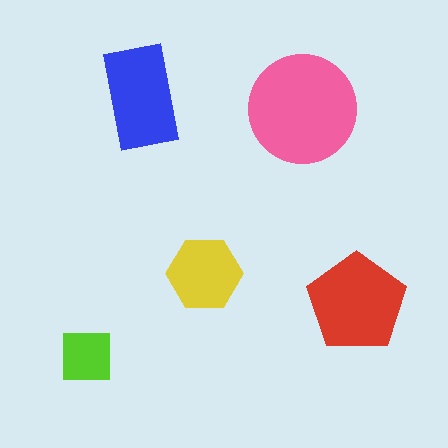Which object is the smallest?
The lime square.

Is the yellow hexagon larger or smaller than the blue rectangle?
Smaller.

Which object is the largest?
The pink circle.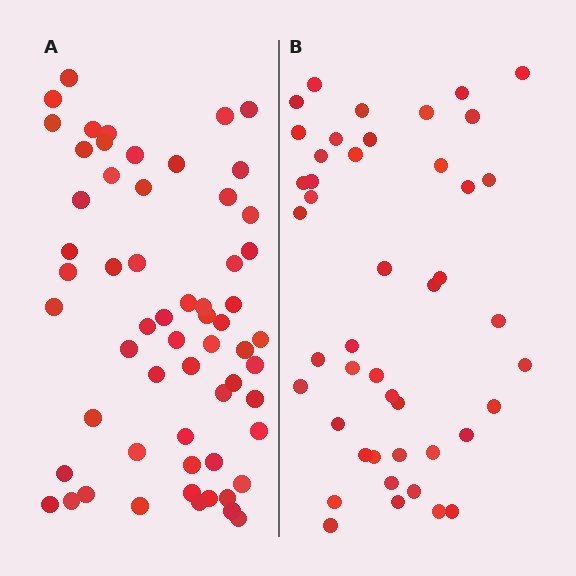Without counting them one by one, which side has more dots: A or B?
Region A (the left region) has more dots.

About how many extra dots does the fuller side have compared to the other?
Region A has approximately 15 more dots than region B.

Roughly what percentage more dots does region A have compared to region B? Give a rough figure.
About 35% more.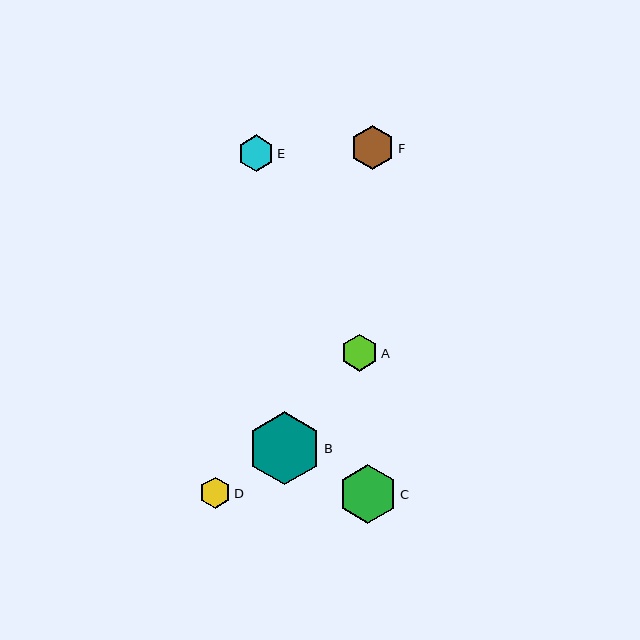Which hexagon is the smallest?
Hexagon D is the smallest with a size of approximately 31 pixels.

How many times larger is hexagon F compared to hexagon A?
Hexagon F is approximately 1.2 times the size of hexagon A.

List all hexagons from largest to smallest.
From largest to smallest: B, C, F, A, E, D.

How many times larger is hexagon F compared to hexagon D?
Hexagon F is approximately 1.4 times the size of hexagon D.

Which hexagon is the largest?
Hexagon B is the largest with a size of approximately 73 pixels.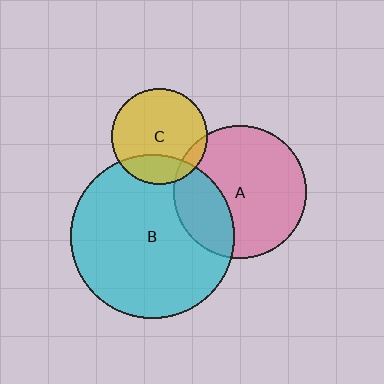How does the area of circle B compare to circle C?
Approximately 2.9 times.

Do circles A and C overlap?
Yes.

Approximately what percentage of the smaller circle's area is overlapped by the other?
Approximately 10%.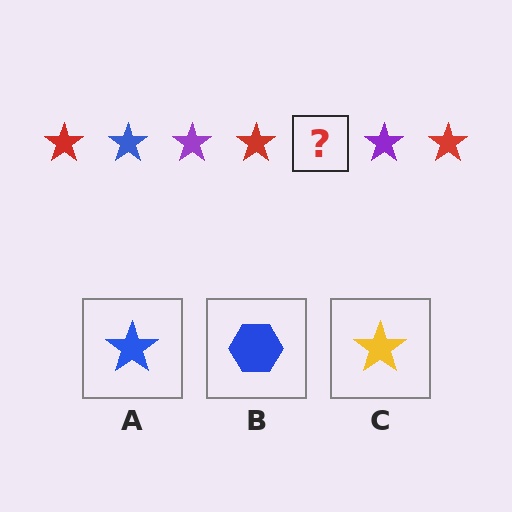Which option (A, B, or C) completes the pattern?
A.